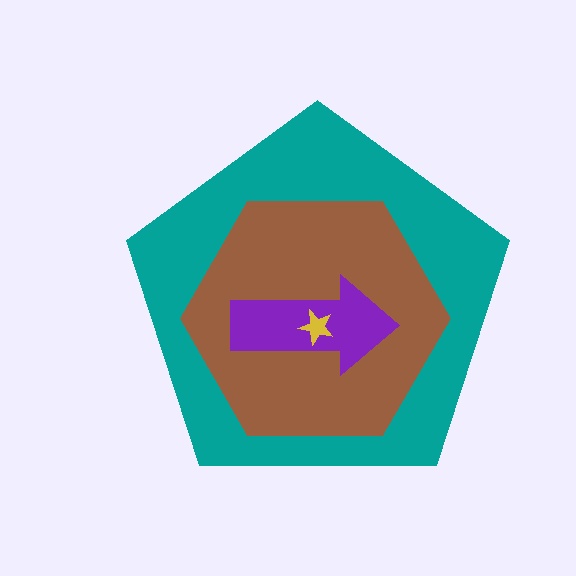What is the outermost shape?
The teal pentagon.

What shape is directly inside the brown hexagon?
The purple arrow.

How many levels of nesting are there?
4.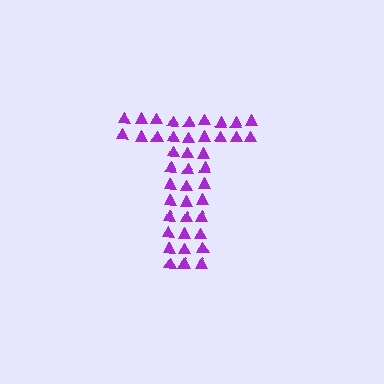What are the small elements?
The small elements are triangles.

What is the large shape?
The large shape is the letter T.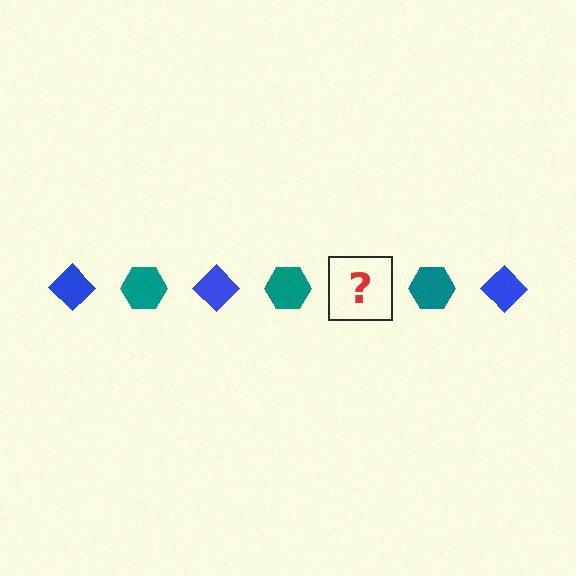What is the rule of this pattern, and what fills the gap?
The rule is that the pattern alternates between blue diamond and teal hexagon. The gap should be filled with a blue diamond.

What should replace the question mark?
The question mark should be replaced with a blue diamond.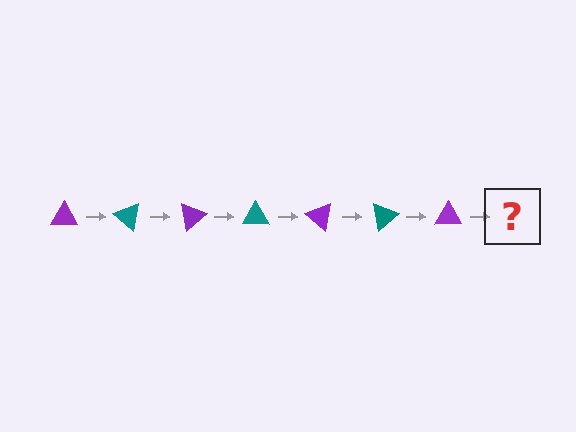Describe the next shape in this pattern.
It should be a teal triangle, rotated 280 degrees from the start.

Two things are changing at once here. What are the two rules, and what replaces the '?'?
The two rules are that it rotates 40 degrees each step and the color cycles through purple and teal. The '?' should be a teal triangle, rotated 280 degrees from the start.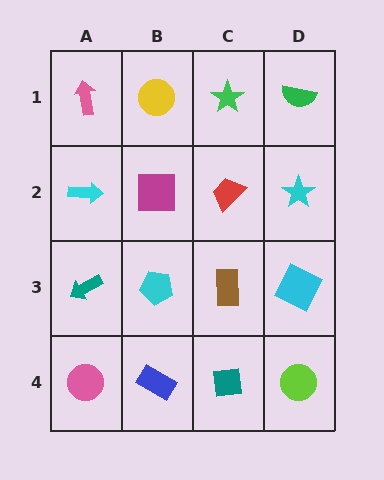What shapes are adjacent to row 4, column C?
A brown rectangle (row 3, column C), a blue rectangle (row 4, column B), a lime circle (row 4, column D).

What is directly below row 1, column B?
A magenta square.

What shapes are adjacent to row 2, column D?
A green semicircle (row 1, column D), a cyan square (row 3, column D), a red trapezoid (row 2, column C).